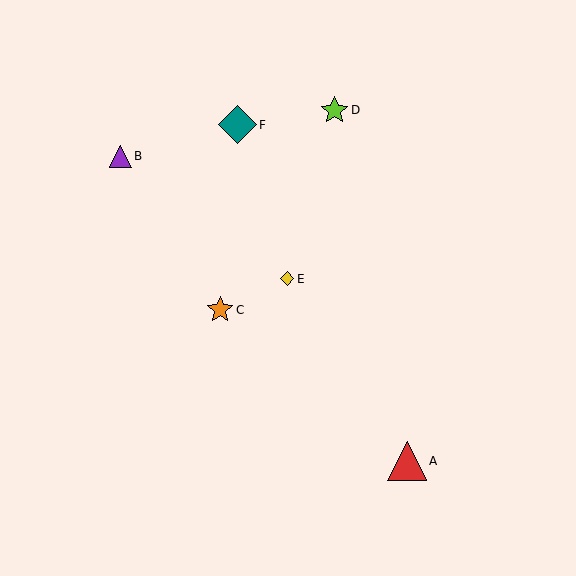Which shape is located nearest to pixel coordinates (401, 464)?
The red triangle (labeled A) at (407, 461) is nearest to that location.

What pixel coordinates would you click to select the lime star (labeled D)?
Click at (334, 110) to select the lime star D.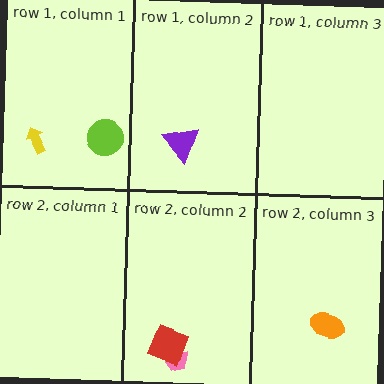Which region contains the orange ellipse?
The row 2, column 3 region.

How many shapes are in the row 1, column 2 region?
1.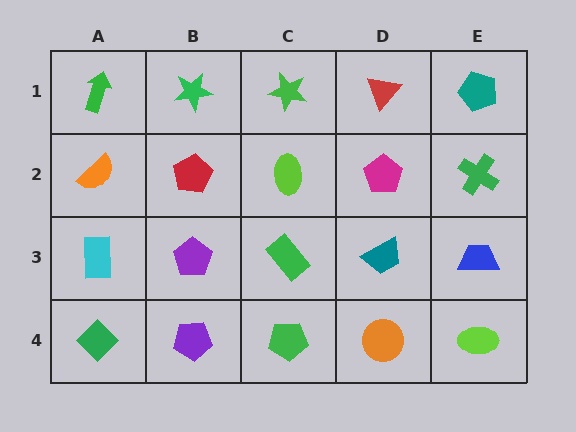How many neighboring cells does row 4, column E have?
2.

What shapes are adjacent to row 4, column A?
A cyan rectangle (row 3, column A), a purple pentagon (row 4, column B).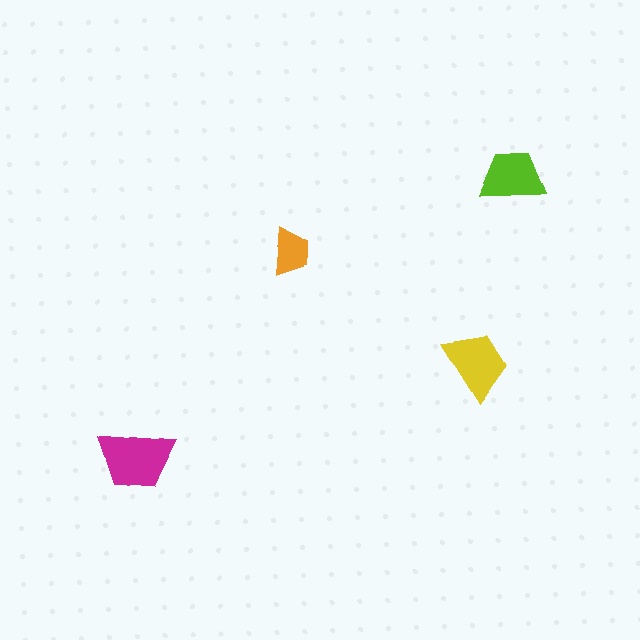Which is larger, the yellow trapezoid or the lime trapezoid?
The yellow one.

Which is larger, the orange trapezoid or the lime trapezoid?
The lime one.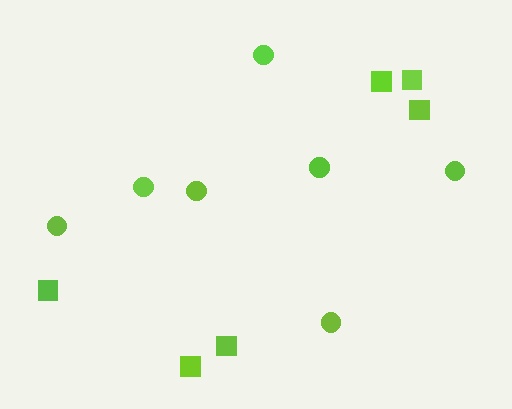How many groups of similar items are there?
There are 2 groups: one group of circles (7) and one group of squares (6).